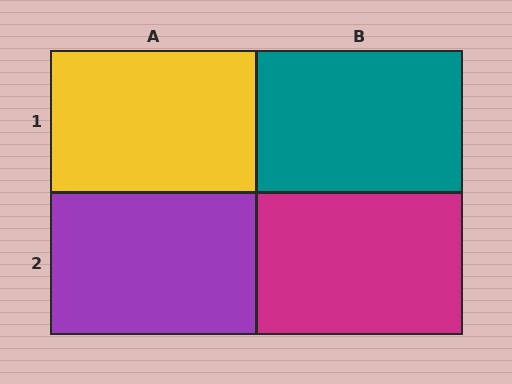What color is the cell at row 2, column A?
Purple.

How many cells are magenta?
1 cell is magenta.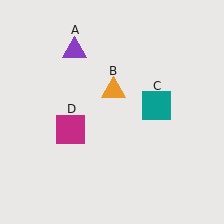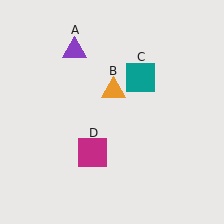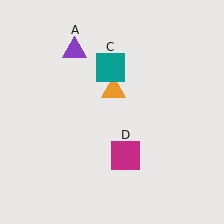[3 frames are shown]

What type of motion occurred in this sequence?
The teal square (object C), magenta square (object D) rotated counterclockwise around the center of the scene.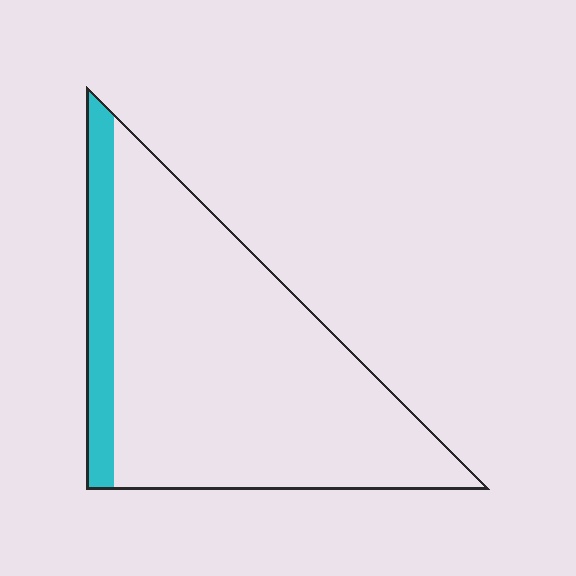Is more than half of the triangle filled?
No.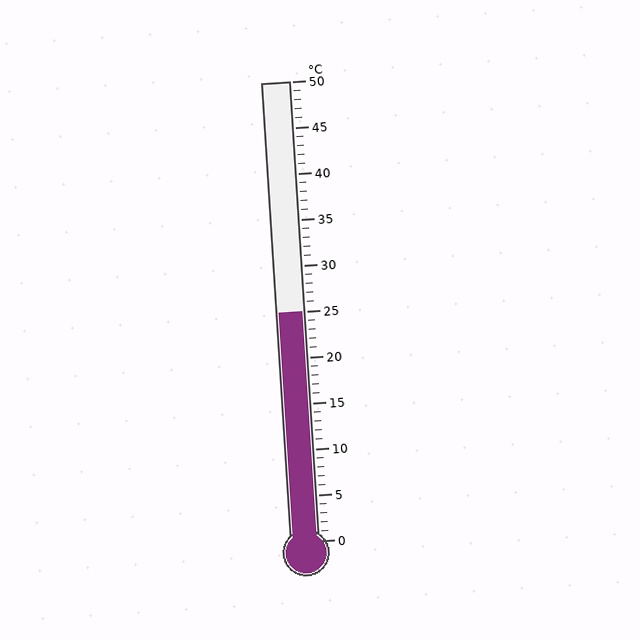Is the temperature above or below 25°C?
The temperature is at 25°C.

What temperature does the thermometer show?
The thermometer shows approximately 25°C.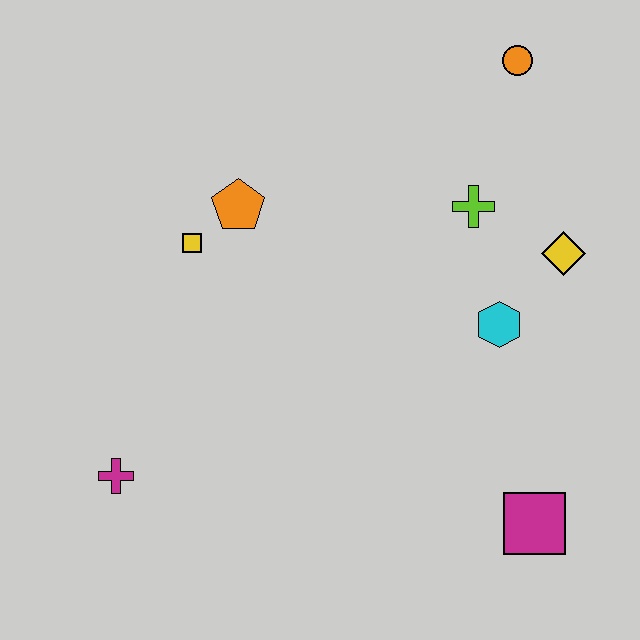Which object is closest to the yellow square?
The orange pentagon is closest to the yellow square.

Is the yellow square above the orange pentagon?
No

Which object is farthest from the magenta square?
The orange circle is farthest from the magenta square.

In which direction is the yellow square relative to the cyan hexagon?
The yellow square is to the left of the cyan hexagon.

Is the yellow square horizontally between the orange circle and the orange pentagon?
No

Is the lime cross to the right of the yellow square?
Yes